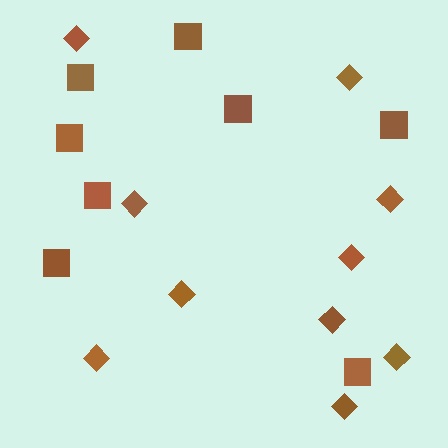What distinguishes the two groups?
There are 2 groups: one group of squares (8) and one group of diamonds (10).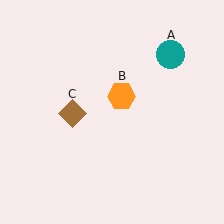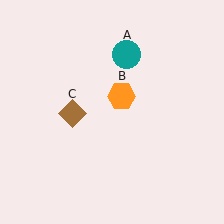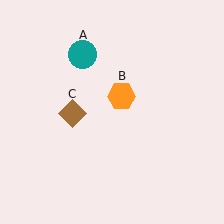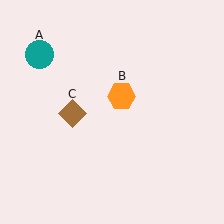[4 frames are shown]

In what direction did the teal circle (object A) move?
The teal circle (object A) moved left.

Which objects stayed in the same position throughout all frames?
Orange hexagon (object B) and brown diamond (object C) remained stationary.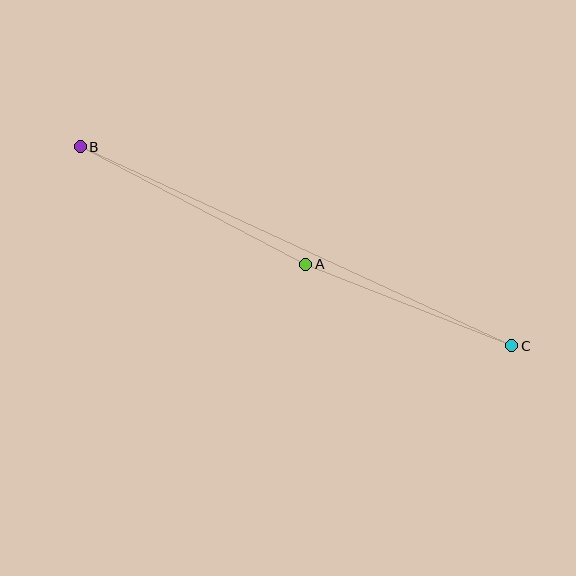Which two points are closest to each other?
Points A and C are closest to each other.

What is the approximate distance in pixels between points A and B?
The distance between A and B is approximately 254 pixels.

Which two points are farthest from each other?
Points B and C are farthest from each other.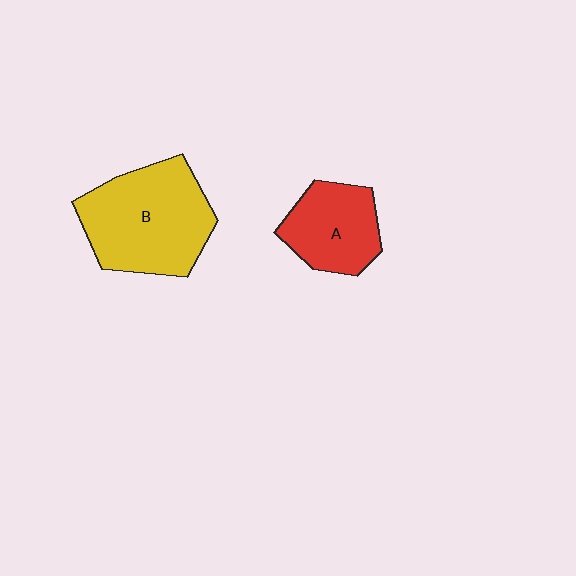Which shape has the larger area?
Shape B (yellow).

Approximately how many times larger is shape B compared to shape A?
Approximately 1.6 times.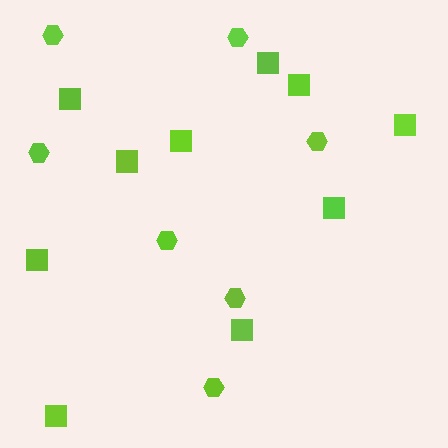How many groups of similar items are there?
There are 2 groups: one group of hexagons (7) and one group of squares (10).